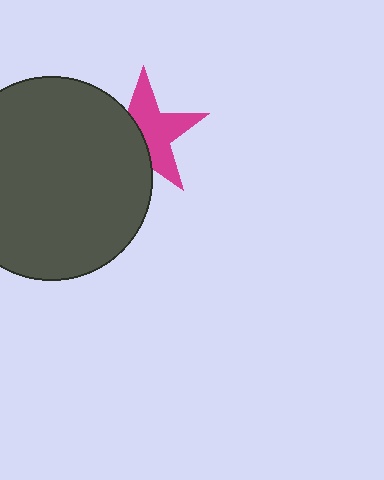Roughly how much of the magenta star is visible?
About half of it is visible (roughly 57%).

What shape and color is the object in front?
The object in front is a dark gray circle.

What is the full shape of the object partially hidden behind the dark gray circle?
The partially hidden object is a magenta star.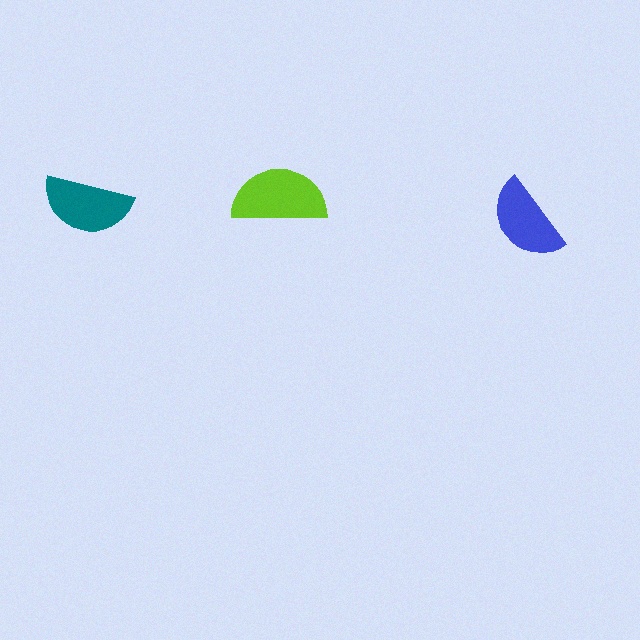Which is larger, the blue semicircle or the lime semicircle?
The lime one.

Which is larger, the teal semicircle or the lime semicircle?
The lime one.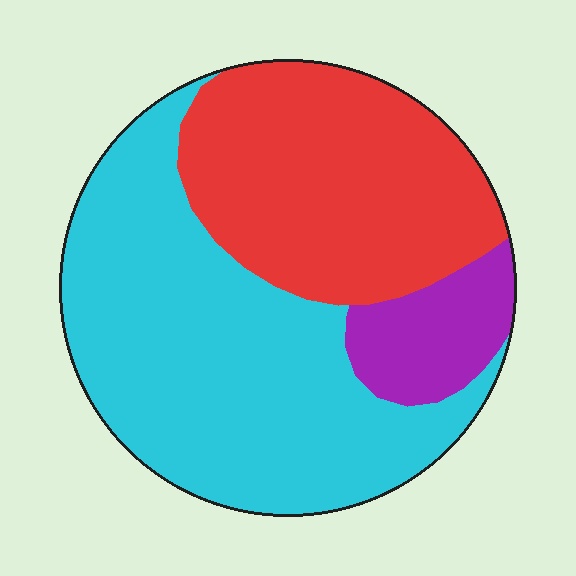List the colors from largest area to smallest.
From largest to smallest: cyan, red, purple.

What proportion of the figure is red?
Red takes up about three eighths (3/8) of the figure.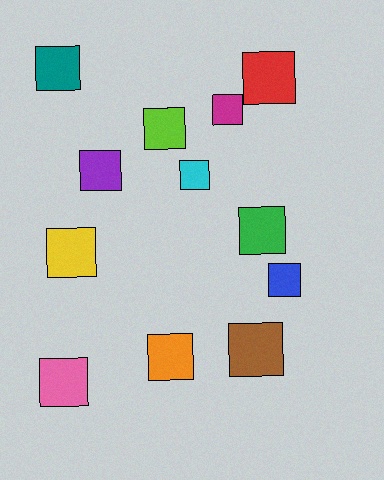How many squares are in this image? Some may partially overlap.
There are 12 squares.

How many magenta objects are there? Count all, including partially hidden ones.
There is 1 magenta object.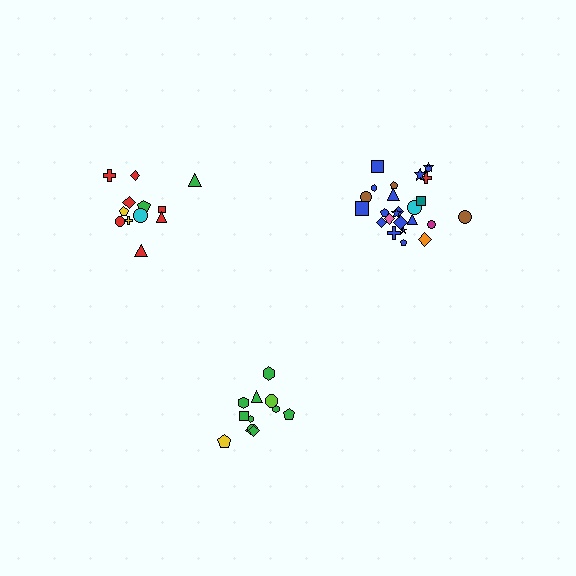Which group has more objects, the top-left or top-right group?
The top-right group.